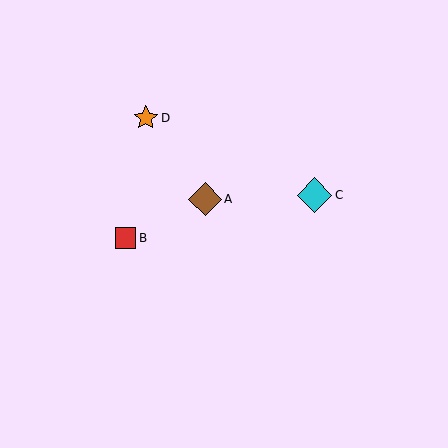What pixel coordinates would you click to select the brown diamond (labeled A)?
Click at (205, 199) to select the brown diamond A.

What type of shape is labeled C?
Shape C is a cyan diamond.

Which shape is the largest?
The cyan diamond (labeled C) is the largest.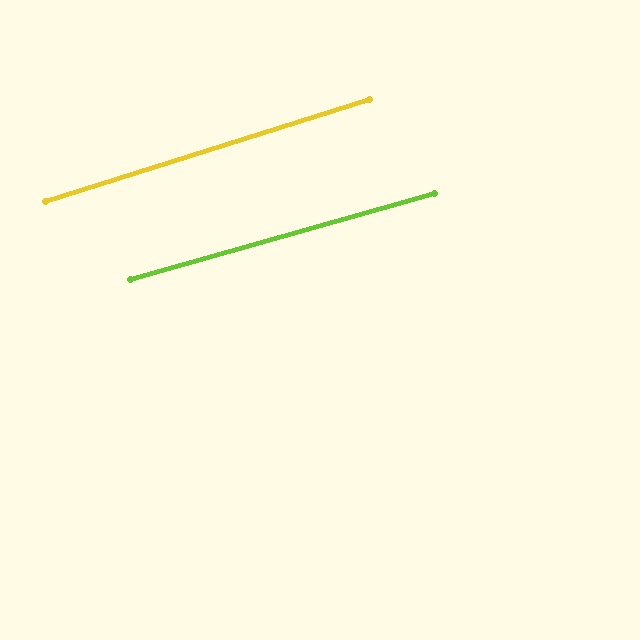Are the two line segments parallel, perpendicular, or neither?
Parallel — their directions differ by only 1.8°.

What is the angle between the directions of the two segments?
Approximately 2 degrees.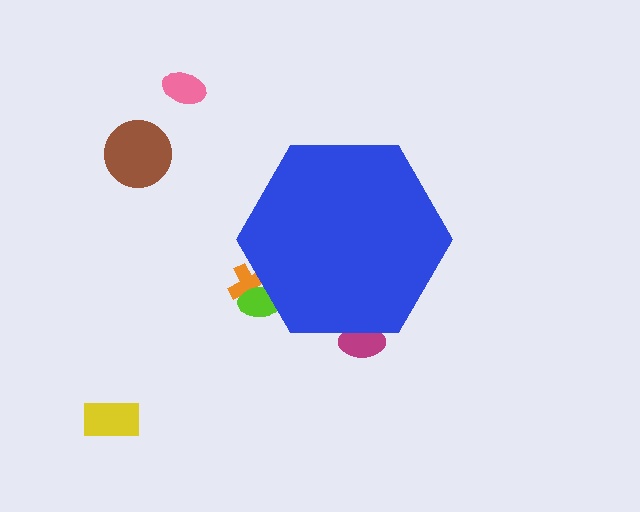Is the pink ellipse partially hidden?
No, the pink ellipse is fully visible.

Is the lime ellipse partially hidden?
Yes, the lime ellipse is partially hidden behind the blue hexagon.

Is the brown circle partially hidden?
No, the brown circle is fully visible.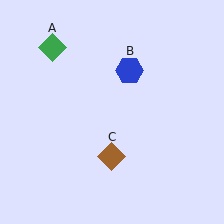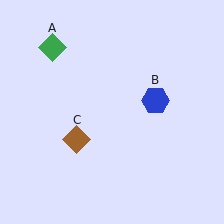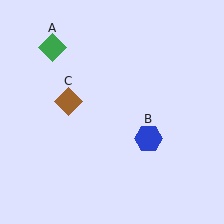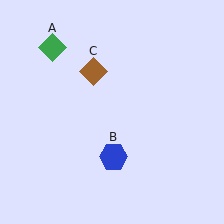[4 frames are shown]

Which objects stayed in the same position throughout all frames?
Green diamond (object A) remained stationary.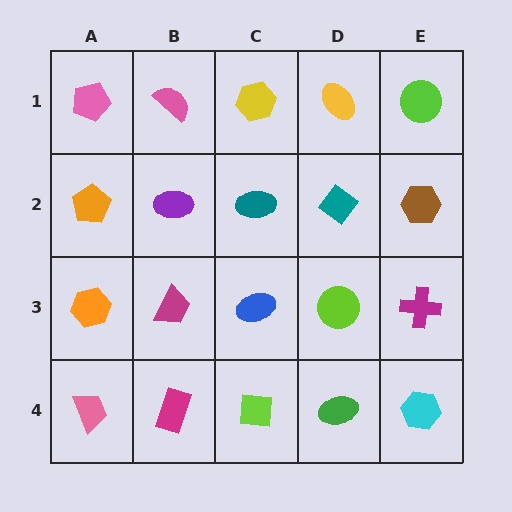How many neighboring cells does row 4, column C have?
3.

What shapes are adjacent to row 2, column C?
A yellow hexagon (row 1, column C), a blue ellipse (row 3, column C), a purple ellipse (row 2, column B), a teal diamond (row 2, column D).